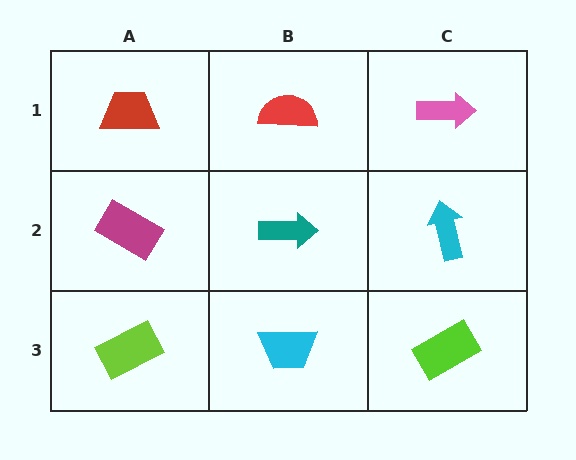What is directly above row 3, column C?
A cyan arrow.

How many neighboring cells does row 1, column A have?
2.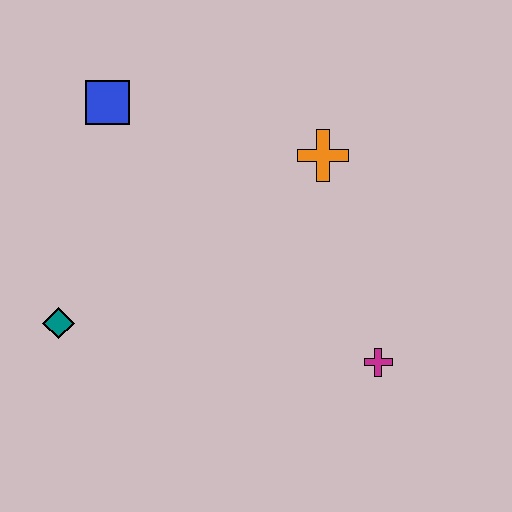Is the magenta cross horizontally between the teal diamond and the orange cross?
No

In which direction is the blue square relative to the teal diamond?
The blue square is above the teal diamond.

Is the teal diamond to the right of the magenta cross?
No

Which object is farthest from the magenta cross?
The blue square is farthest from the magenta cross.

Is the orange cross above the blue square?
No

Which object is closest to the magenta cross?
The orange cross is closest to the magenta cross.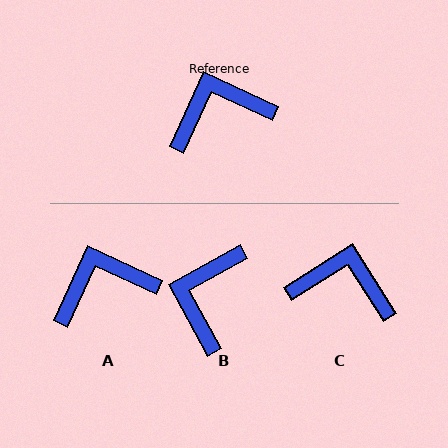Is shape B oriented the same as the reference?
No, it is off by about 54 degrees.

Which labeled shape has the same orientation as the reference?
A.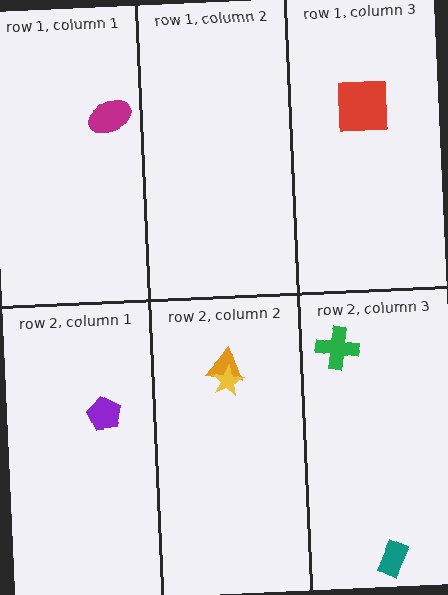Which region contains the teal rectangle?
The row 2, column 3 region.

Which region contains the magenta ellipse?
The row 1, column 1 region.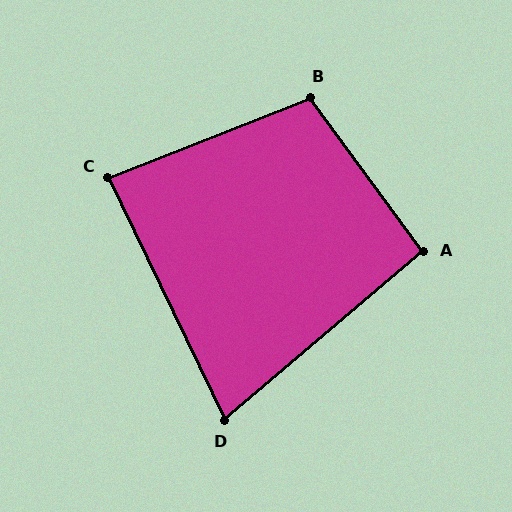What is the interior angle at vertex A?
Approximately 94 degrees (approximately right).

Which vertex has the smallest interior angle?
D, at approximately 75 degrees.